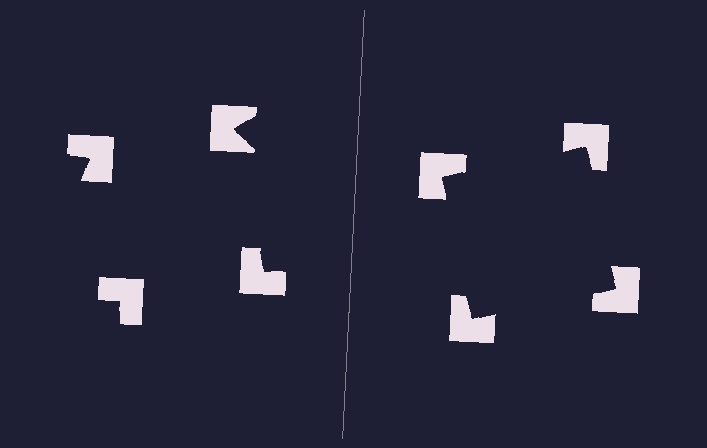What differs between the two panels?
The notched squares are positioned identically on both sides; only the wedge orientations differ. On the right they align to a square; on the left they are misaligned.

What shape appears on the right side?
An illusory square.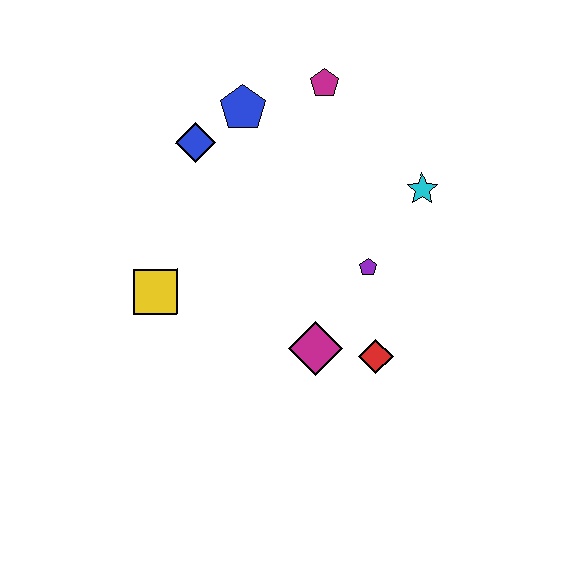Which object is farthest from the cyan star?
The yellow square is farthest from the cyan star.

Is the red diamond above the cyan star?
No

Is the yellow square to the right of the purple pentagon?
No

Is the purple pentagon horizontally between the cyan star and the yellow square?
Yes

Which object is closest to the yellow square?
The blue diamond is closest to the yellow square.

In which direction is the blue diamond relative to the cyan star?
The blue diamond is to the left of the cyan star.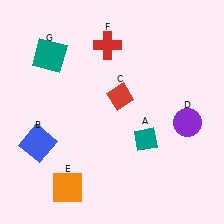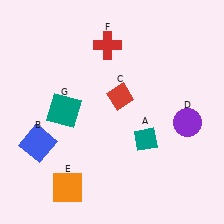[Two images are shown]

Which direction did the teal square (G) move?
The teal square (G) moved down.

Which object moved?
The teal square (G) moved down.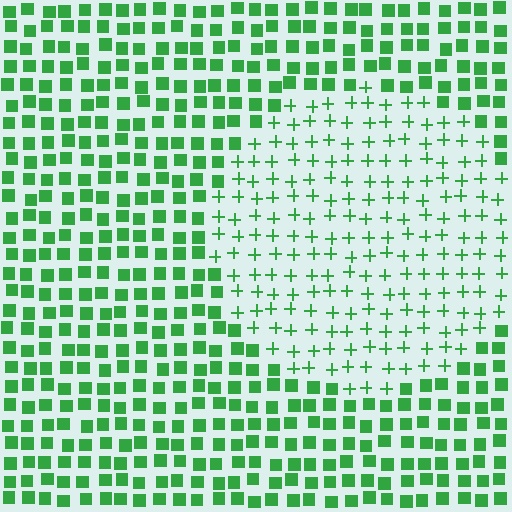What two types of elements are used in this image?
The image uses plus signs inside the circle region and squares outside it.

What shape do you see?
I see a circle.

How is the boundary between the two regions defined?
The boundary is defined by a change in element shape: plus signs inside vs. squares outside. All elements share the same color and spacing.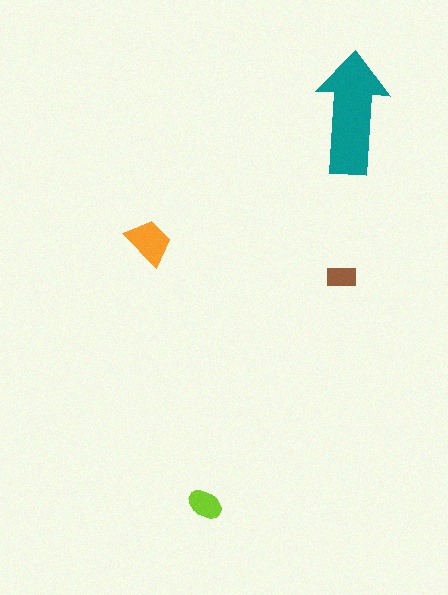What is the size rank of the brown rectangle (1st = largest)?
4th.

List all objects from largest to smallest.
The teal arrow, the orange trapezoid, the lime ellipse, the brown rectangle.